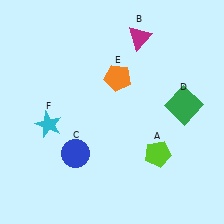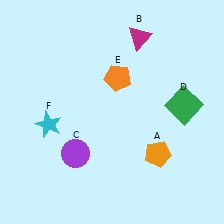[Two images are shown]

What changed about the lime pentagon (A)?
In Image 1, A is lime. In Image 2, it changed to orange.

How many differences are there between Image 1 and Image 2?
There are 2 differences between the two images.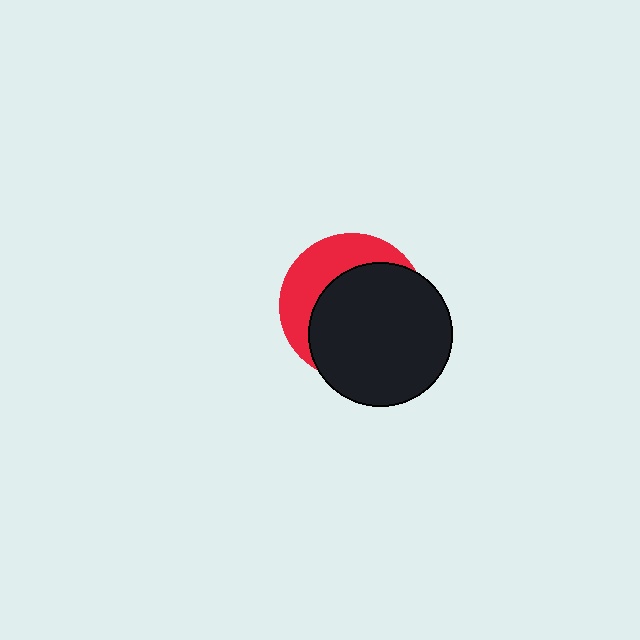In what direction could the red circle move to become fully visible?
The red circle could move toward the upper-left. That would shift it out from behind the black circle entirely.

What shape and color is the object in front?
The object in front is a black circle.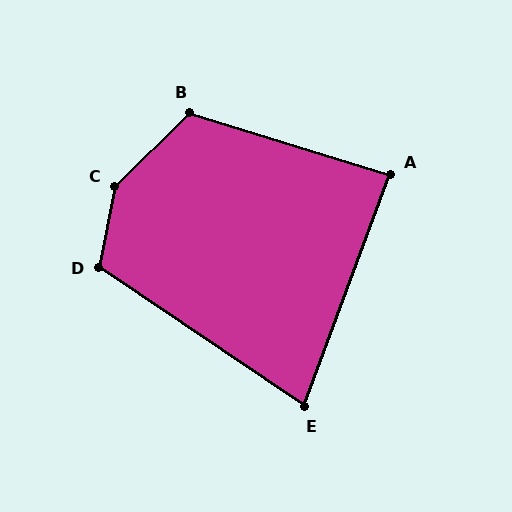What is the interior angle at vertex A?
Approximately 87 degrees (approximately right).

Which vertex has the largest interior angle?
C, at approximately 145 degrees.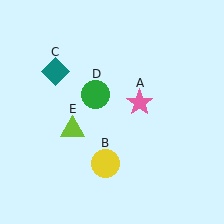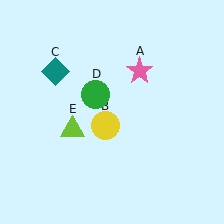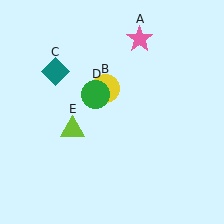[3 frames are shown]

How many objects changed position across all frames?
2 objects changed position: pink star (object A), yellow circle (object B).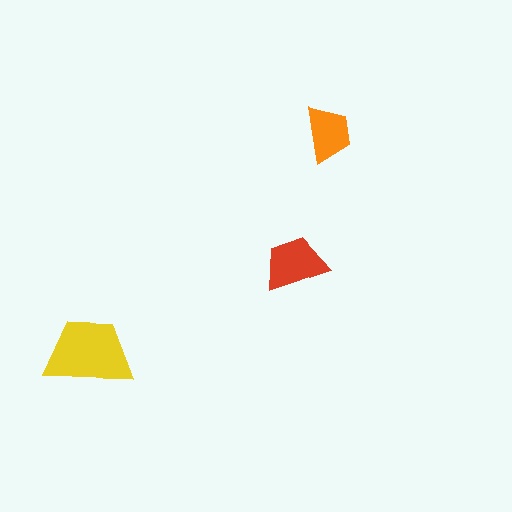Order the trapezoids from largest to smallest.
the yellow one, the red one, the orange one.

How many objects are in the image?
There are 3 objects in the image.